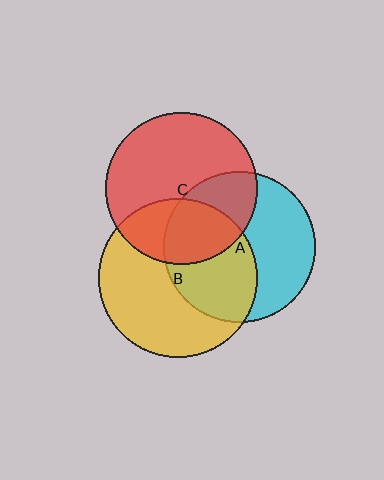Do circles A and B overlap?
Yes.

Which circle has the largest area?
Circle B (yellow).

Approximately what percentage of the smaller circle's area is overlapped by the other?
Approximately 50%.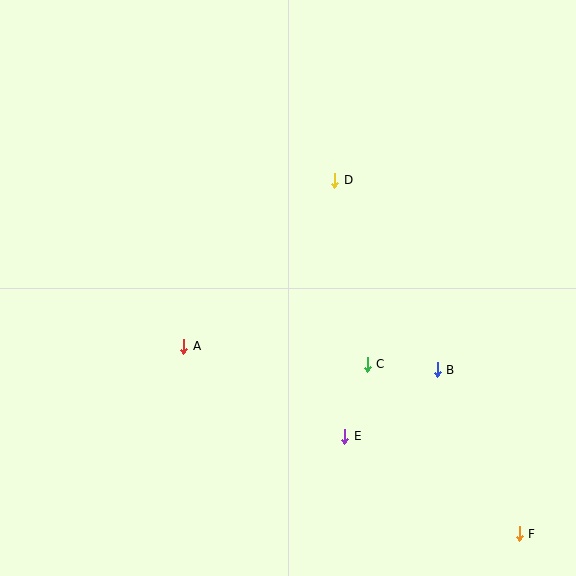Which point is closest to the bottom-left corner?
Point A is closest to the bottom-left corner.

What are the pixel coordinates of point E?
Point E is at (345, 436).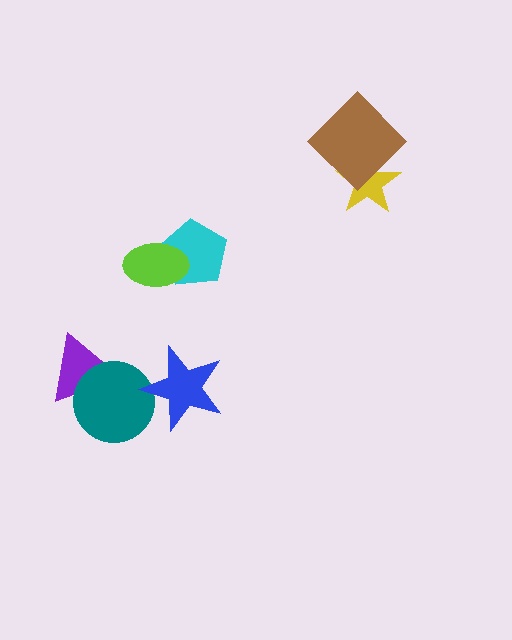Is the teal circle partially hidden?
Yes, it is partially covered by another shape.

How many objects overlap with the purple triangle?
1 object overlaps with the purple triangle.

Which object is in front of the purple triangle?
The teal circle is in front of the purple triangle.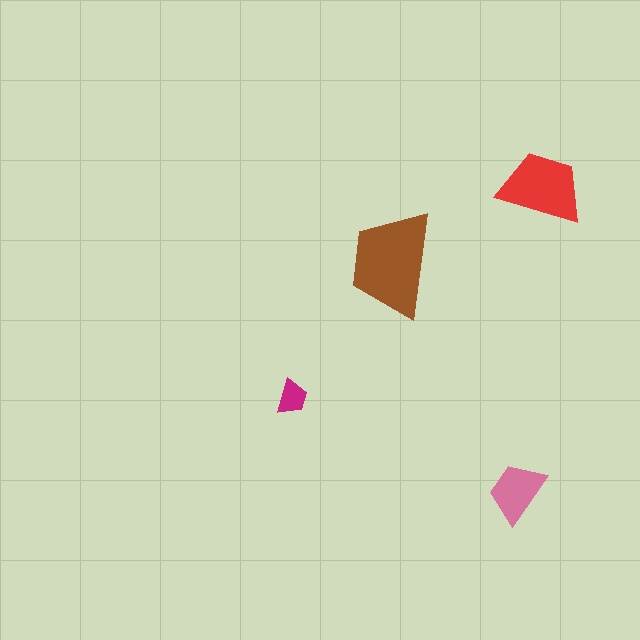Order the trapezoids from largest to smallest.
the brown one, the red one, the pink one, the magenta one.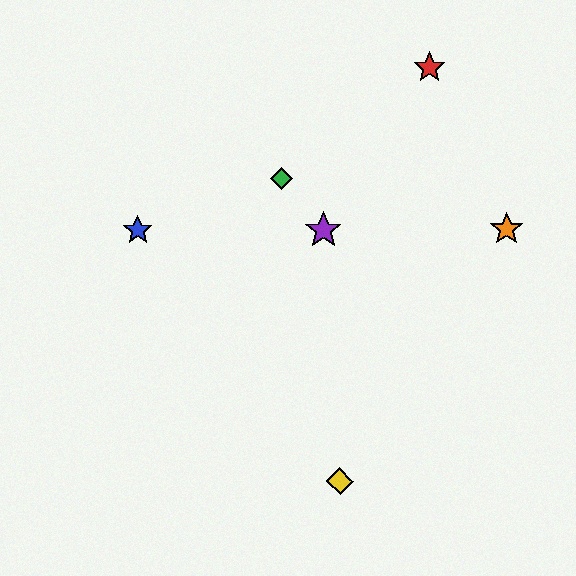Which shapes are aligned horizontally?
The blue star, the purple star, the orange star are aligned horizontally.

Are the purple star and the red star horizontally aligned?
No, the purple star is at y≈230 and the red star is at y≈67.